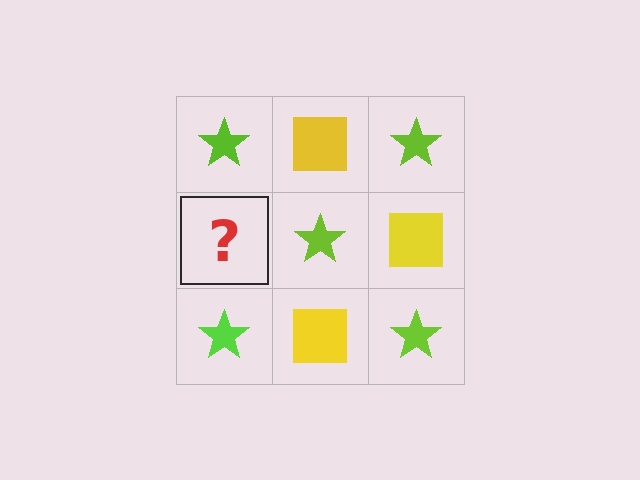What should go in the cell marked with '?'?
The missing cell should contain a yellow square.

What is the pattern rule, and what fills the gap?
The rule is that it alternates lime star and yellow square in a checkerboard pattern. The gap should be filled with a yellow square.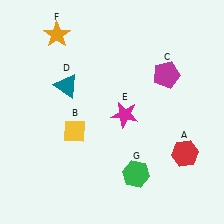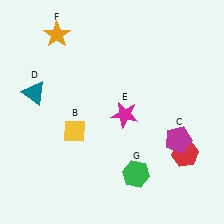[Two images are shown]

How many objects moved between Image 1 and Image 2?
2 objects moved between the two images.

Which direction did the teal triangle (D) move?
The teal triangle (D) moved left.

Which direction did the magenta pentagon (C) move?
The magenta pentagon (C) moved down.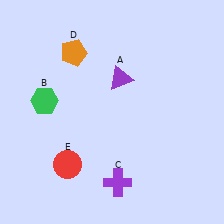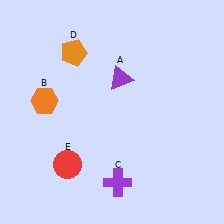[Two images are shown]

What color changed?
The hexagon (B) changed from green in Image 1 to orange in Image 2.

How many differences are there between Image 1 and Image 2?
There is 1 difference between the two images.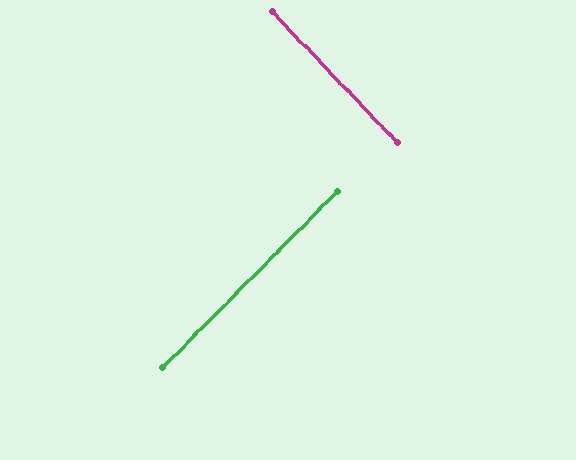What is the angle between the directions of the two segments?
Approximately 89 degrees.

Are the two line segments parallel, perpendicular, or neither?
Perpendicular — they meet at approximately 89°.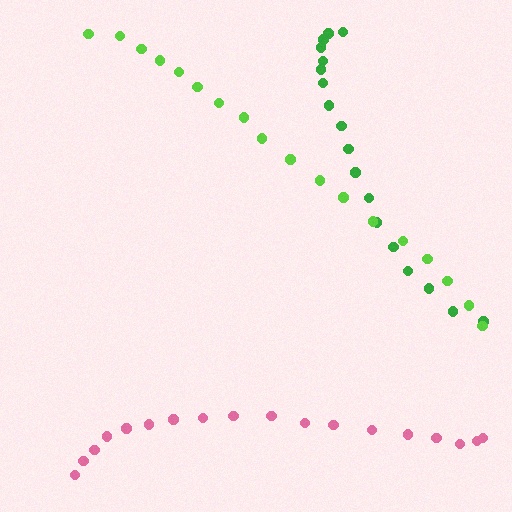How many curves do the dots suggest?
There are 3 distinct paths.